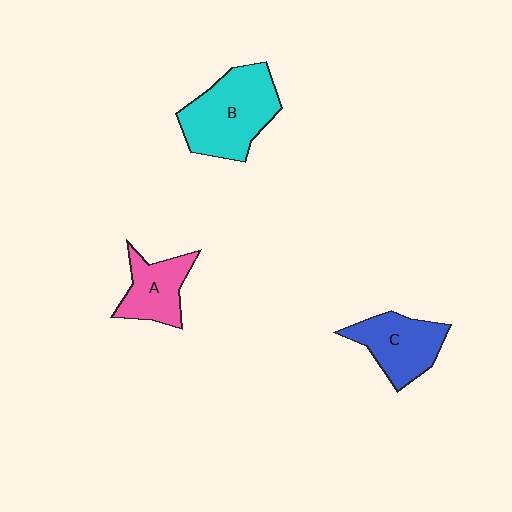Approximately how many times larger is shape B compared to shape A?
Approximately 1.7 times.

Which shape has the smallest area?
Shape A (pink).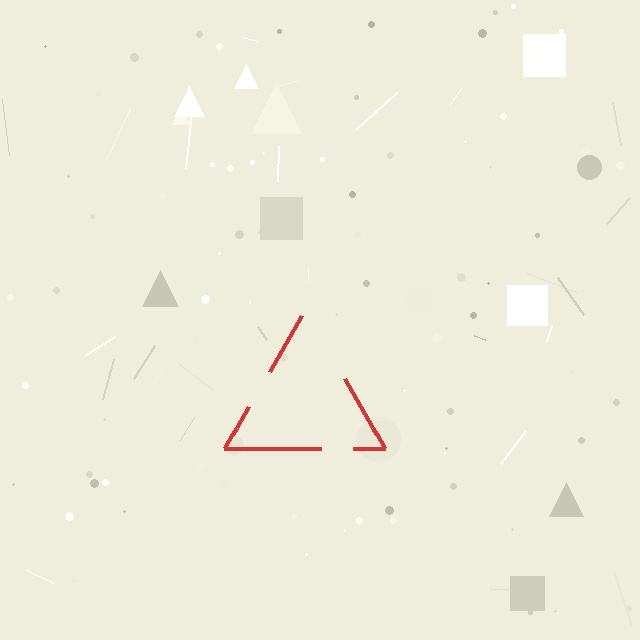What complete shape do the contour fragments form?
The contour fragments form a triangle.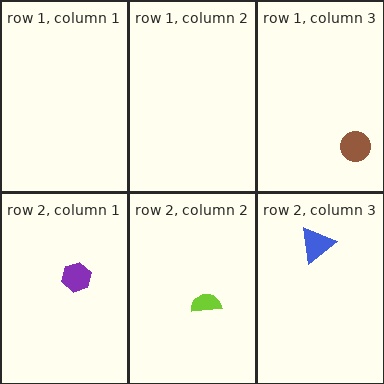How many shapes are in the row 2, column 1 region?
1.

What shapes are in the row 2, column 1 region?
The purple hexagon.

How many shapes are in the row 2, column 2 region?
1.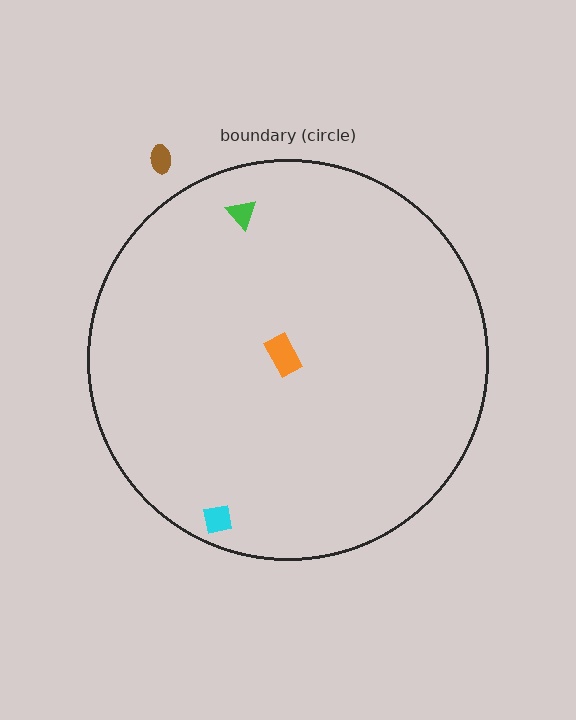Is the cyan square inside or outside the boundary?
Inside.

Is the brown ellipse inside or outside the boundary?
Outside.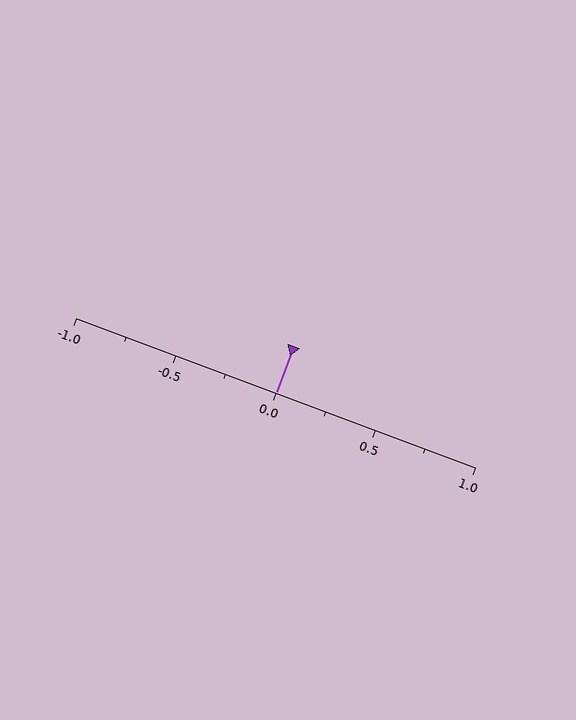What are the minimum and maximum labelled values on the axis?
The axis runs from -1.0 to 1.0.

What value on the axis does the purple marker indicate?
The marker indicates approximately 0.